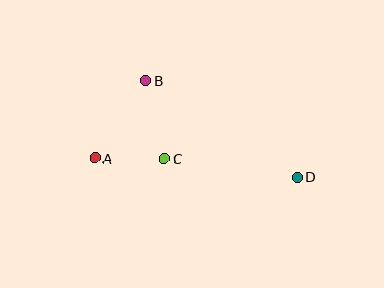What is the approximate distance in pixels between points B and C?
The distance between B and C is approximately 80 pixels.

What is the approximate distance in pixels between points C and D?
The distance between C and D is approximately 134 pixels.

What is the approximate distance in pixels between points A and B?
The distance between A and B is approximately 93 pixels.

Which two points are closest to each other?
Points A and C are closest to each other.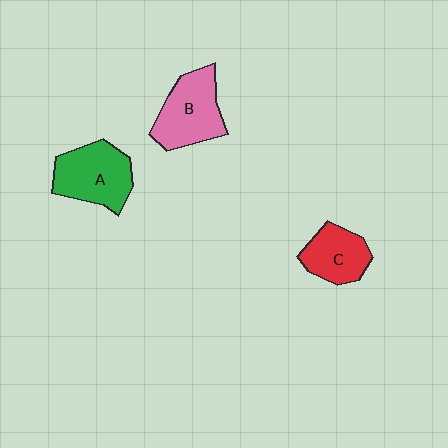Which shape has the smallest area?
Shape C (red).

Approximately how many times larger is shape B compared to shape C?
Approximately 1.3 times.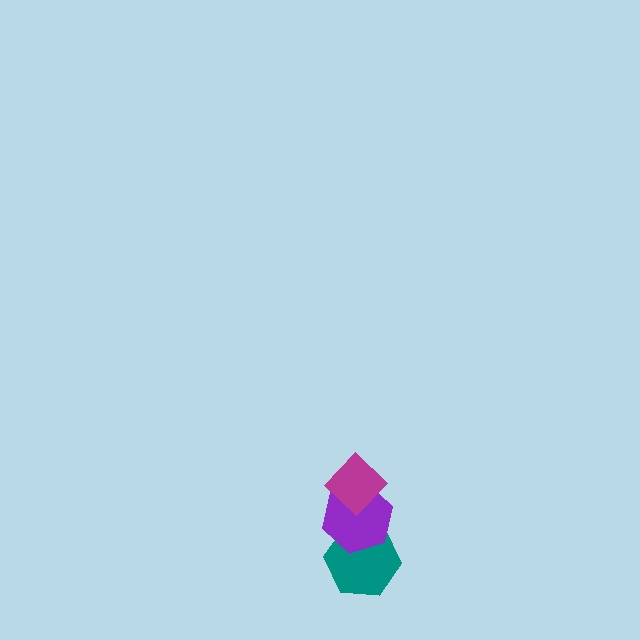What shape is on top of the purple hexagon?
The magenta diamond is on top of the purple hexagon.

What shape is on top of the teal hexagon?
The purple hexagon is on top of the teal hexagon.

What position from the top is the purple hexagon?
The purple hexagon is 2nd from the top.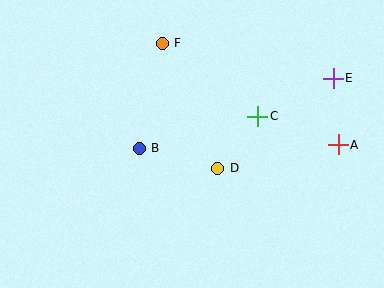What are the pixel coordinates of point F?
Point F is at (162, 43).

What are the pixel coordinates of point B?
Point B is at (139, 148).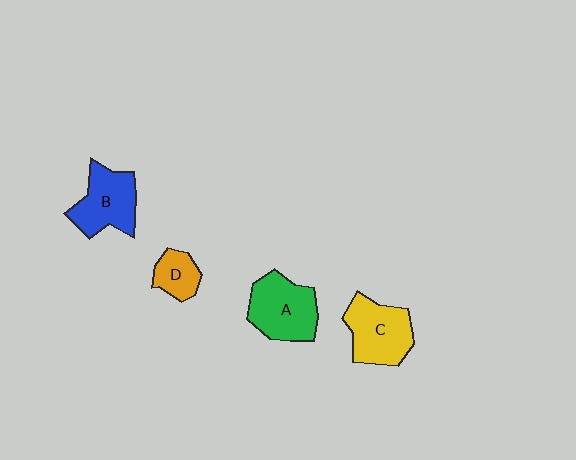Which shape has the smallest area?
Shape D (orange).